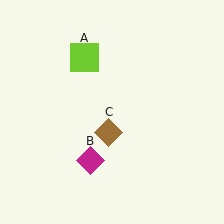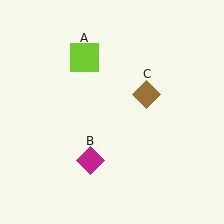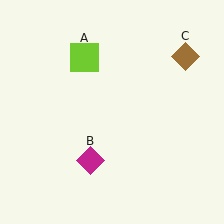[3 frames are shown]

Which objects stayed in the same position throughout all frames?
Lime square (object A) and magenta diamond (object B) remained stationary.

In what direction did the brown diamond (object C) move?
The brown diamond (object C) moved up and to the right.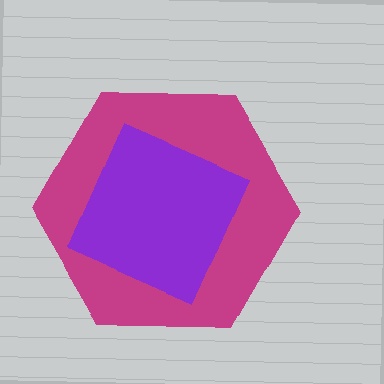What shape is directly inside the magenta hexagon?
The purple square.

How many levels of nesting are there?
2.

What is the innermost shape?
The purple square.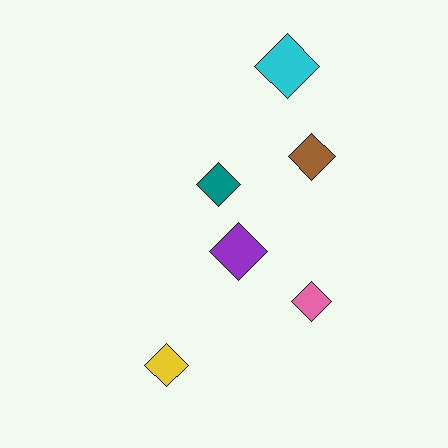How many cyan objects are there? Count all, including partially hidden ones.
There is 1 cyan object.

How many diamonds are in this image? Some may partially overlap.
There are 6 diamonds.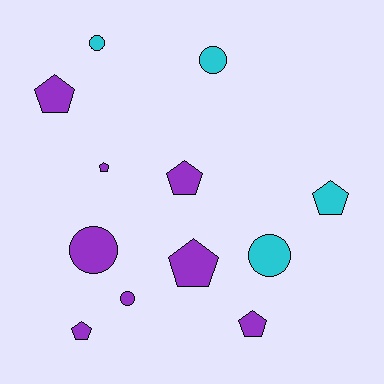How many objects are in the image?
There are 12 objects.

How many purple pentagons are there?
There are 6 purple pentagons.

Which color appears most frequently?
Purple, with 8 objects.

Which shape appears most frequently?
Pentagon, with 7 objects.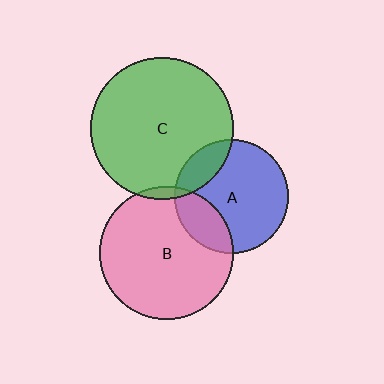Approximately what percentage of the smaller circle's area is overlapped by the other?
Approximately 5%.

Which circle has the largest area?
Circle C (green).